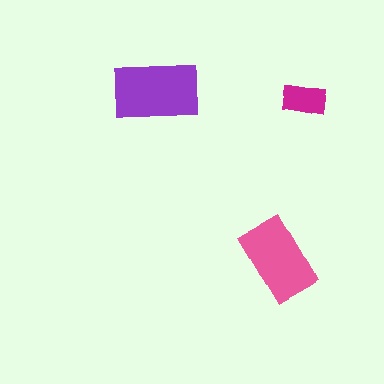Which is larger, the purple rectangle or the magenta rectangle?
The purple one.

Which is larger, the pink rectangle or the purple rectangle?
The purple one.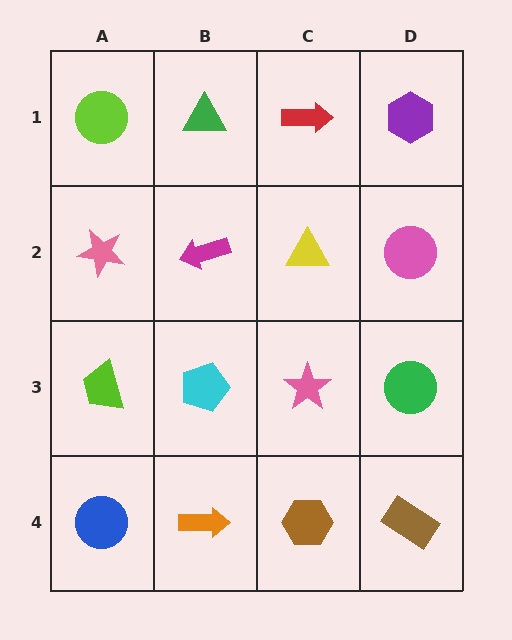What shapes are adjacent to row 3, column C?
A yellow triangle (row 2, column C), a brown hexagon (row 4, column C), a cyan pentagon (row 3, column B), a green circle (row 3, column D).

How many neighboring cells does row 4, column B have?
3.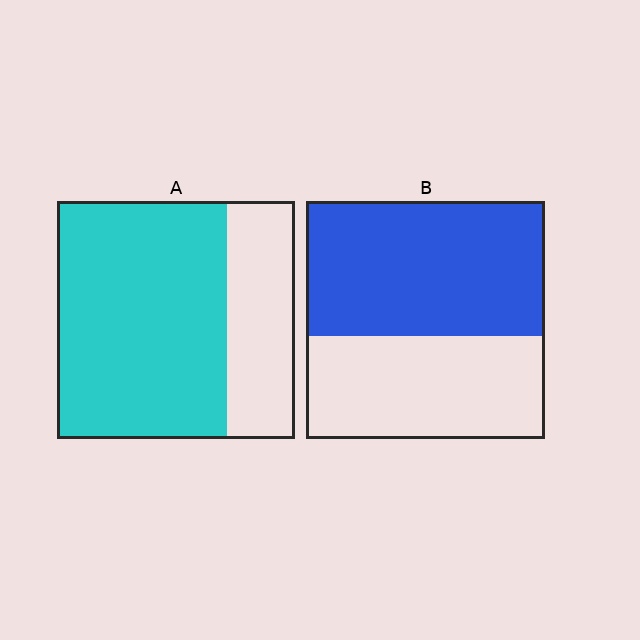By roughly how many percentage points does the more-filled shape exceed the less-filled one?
By roughly 15 percentage points (A over B).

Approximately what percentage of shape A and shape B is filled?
A is approximately 70% and B is approximately 55%.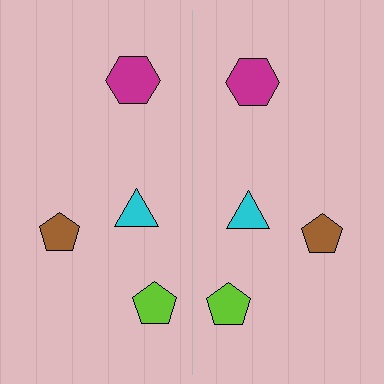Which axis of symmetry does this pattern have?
The pattern has a vertical axis of symmetry running through the center of the image.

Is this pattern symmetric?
Yes, this pattern has bilateral (reflection) symmetry.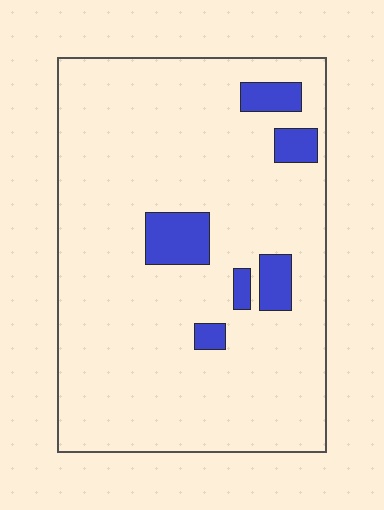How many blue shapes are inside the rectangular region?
6.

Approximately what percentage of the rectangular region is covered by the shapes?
Approximately 10%.